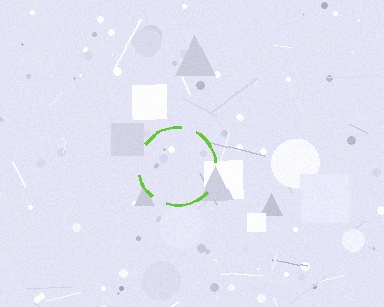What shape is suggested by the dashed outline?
The dashed outline suggests a circle.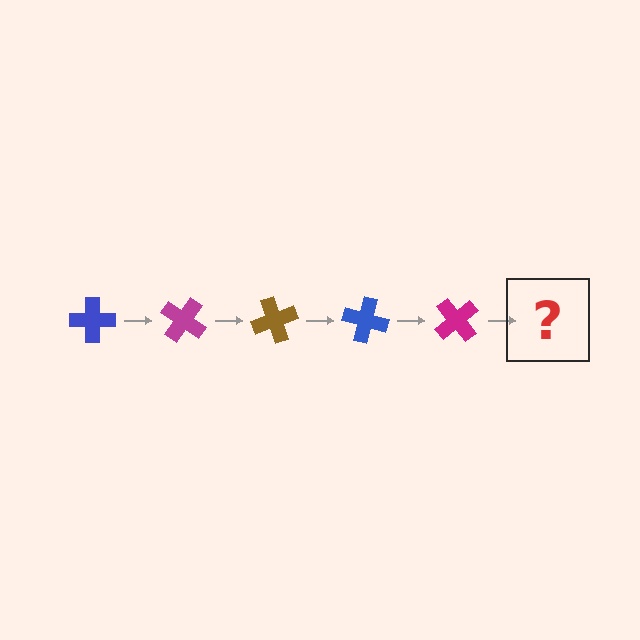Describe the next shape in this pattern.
It should be a brown cross, rotated 175 degrees from the start.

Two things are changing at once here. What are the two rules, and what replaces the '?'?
The two rules are that it rotates 35 degrees each step and the color cycles through blue, magenta, and brown. The '?' should be a brown cross, rotated 175 degrees from the start.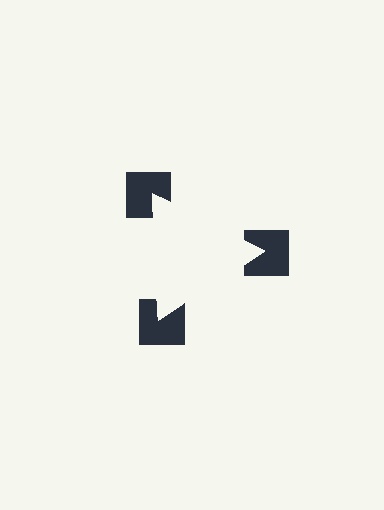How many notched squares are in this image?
There are 3 — one at each vertex of the illusory triangle.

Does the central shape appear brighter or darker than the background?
It typically appears slightly brighter than the background, even though no actual brightness change is drawn.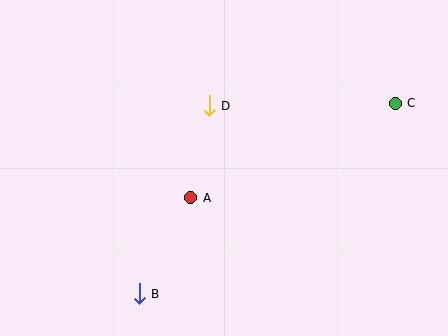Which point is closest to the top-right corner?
Point C is closest to the top-right corner.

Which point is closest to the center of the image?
Point A at (191, 198) is closest to the center.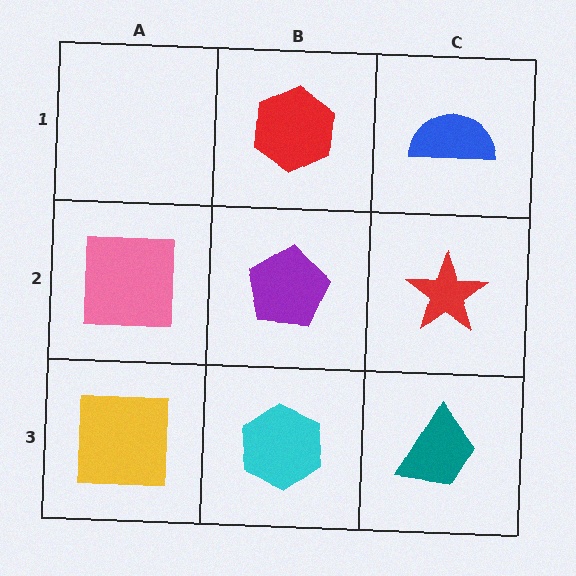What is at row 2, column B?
A purple pentagon.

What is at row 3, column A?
A yellow square.